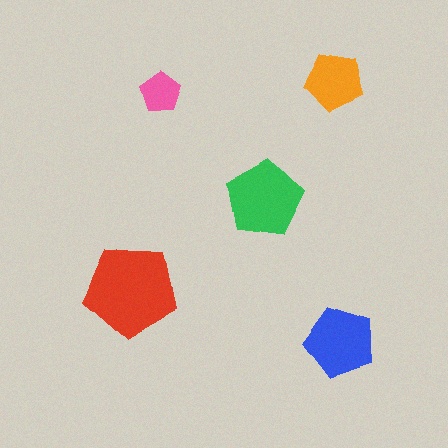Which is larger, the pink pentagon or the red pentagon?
The red one.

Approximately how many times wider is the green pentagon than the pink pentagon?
About 2 times wider.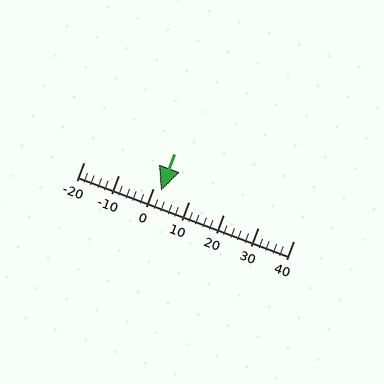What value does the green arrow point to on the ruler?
The green arrow points to approximately 2.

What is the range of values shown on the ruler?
The ruler shows values from -20 to 40.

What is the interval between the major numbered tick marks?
The major tick marks are spaced 10 units apart.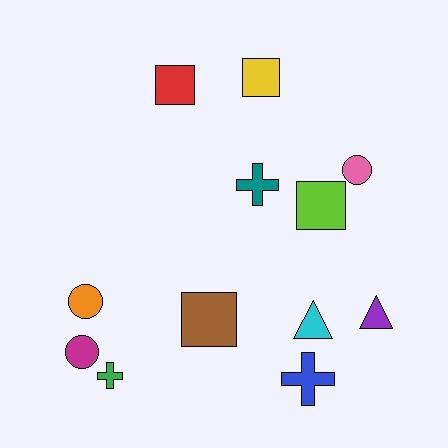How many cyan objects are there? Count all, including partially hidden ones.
There is 1 cyan object.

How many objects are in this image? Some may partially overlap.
There are 12 objects.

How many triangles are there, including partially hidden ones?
There are 2 triangles.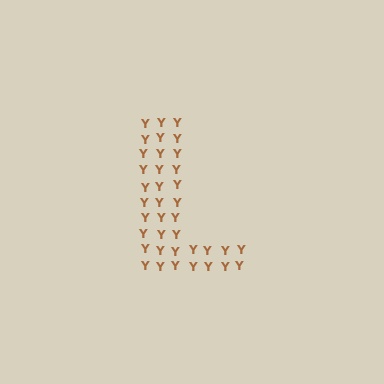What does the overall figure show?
The overall figure shows the letter L.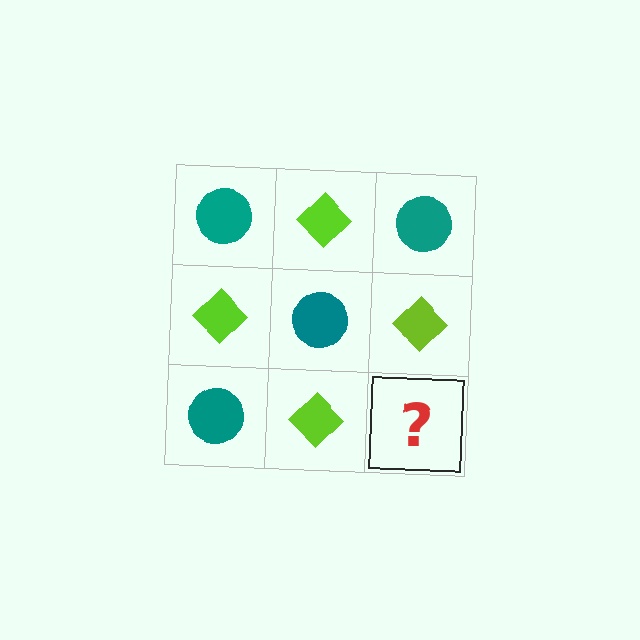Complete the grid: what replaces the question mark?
The question mark should be replaced with a teal circle.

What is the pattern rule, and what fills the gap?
The rule is that it alternates teal circle and lime diamond in a checkerboard pattern. The gap should be filled with a teal circle.